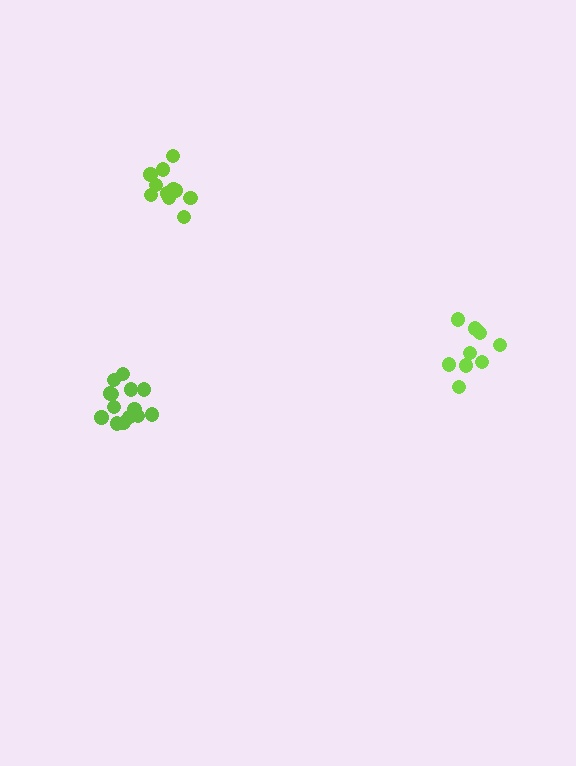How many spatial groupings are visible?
There are 3 spatial groupings.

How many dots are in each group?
Group 1: 11 dots, Group 2: 14 dots, Group 3: 10 dots (35 total).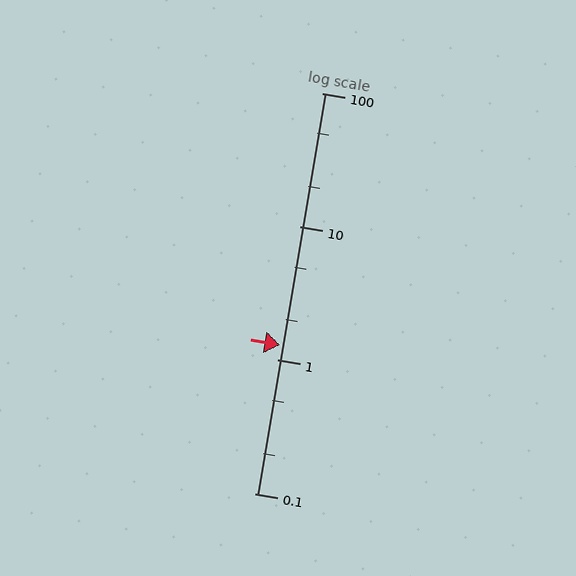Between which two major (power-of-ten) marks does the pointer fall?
The pointer is between 1 and 10.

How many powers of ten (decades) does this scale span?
The scale spans 3 decades, from 0.1 to 100.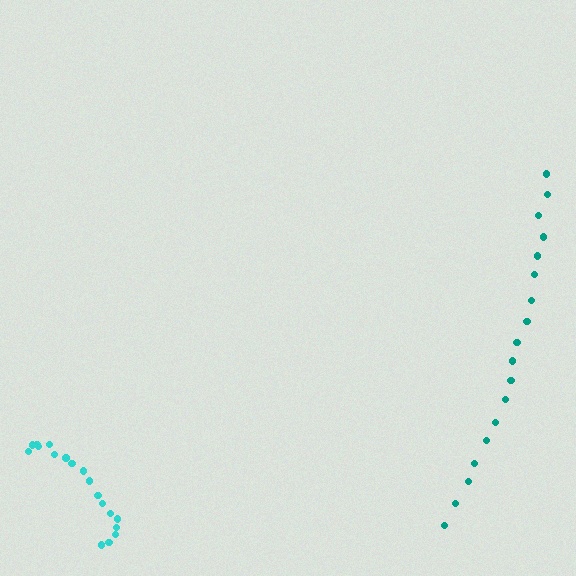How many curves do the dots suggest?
There are 2 distinct paths.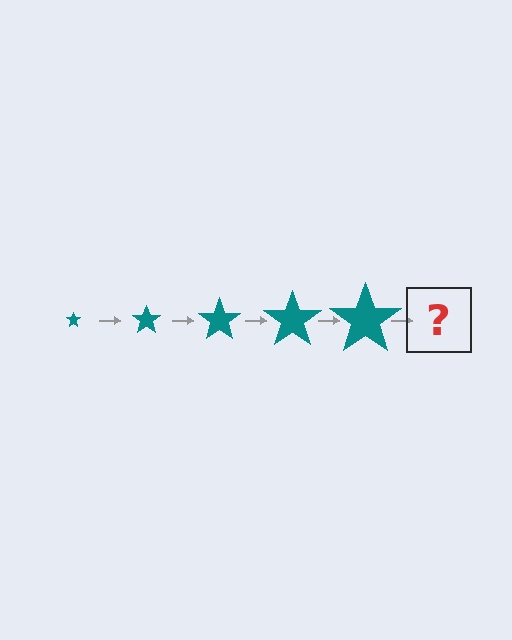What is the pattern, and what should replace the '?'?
The pattern is that the star gets progressively larger each step. The '?' should be a teal star, larger than the previous one.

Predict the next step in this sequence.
The next step is a teal star, larger than the previous one.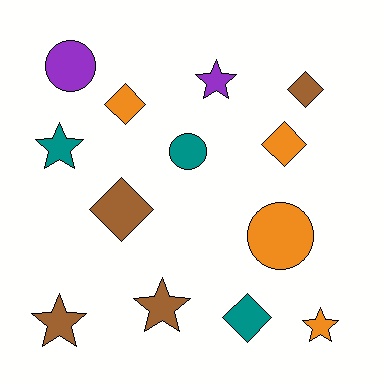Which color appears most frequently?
Brown, with 4 objects.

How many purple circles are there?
There is 1 purple circle.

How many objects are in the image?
There are 13 objects.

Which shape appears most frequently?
Diamond, with 5 objects.